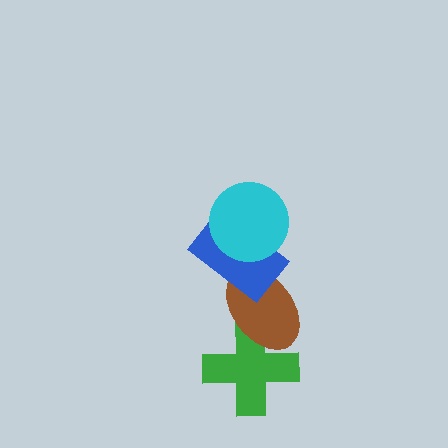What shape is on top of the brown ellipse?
The blue rectangle is on top of the brown ellipse.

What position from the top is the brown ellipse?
The brown ellipse is 3rd from the top.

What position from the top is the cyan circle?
The cyan circle is 1st from the top.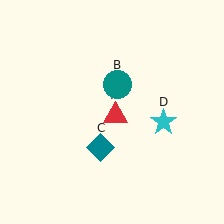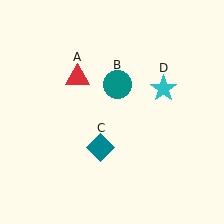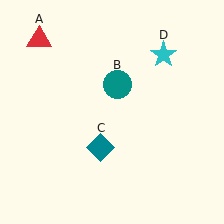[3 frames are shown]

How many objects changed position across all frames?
2 objects changed position: red triangle (object A), cyan star (object D).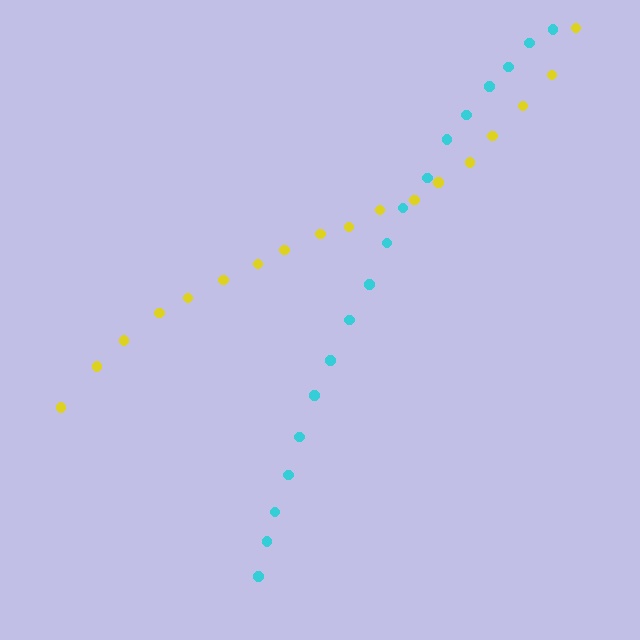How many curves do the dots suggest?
There are 2 distinct paths.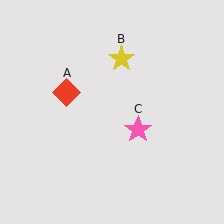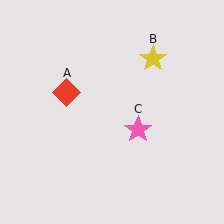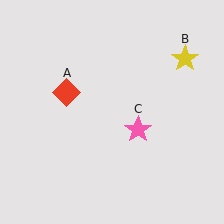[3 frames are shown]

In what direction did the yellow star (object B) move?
The yellow star (object B) moved right.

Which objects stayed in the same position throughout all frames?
Red diamond (object A) and pink star (object C) remained stationary.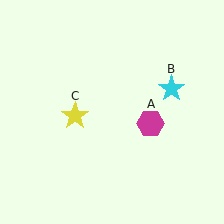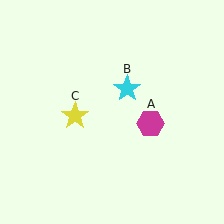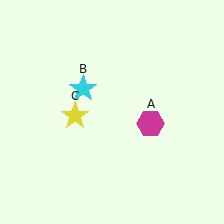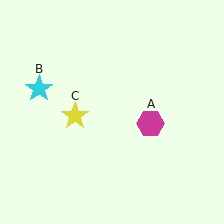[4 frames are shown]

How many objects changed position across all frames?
1 object changed position: cyan star (object B).